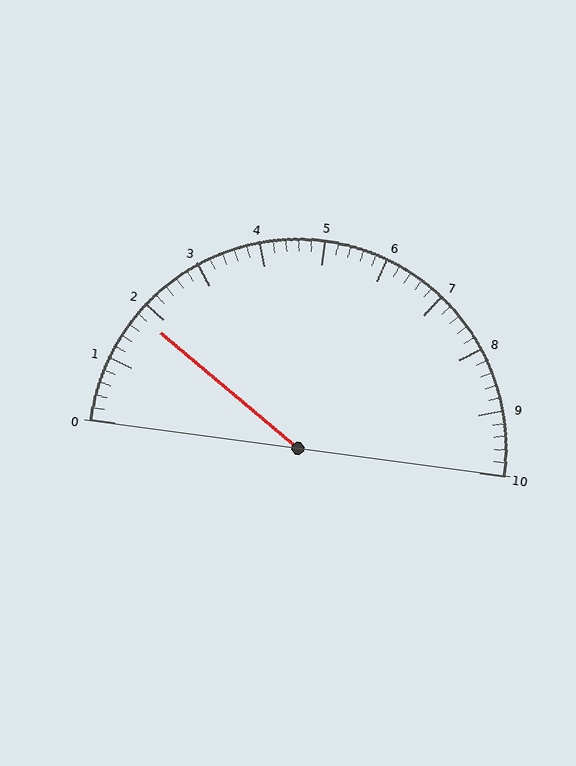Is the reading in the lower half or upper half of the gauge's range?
The reading is in the lower half of the range (0 to 10).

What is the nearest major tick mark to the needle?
The nearest major tick mark is 2.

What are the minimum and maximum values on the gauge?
The gauge ranges from 0 to 10.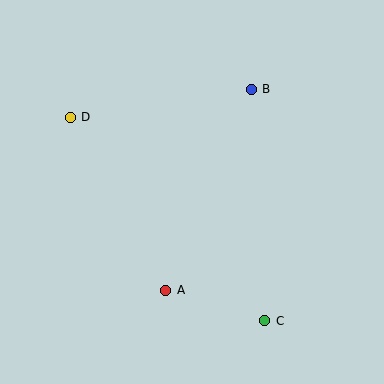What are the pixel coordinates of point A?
Point A is at (166, 290).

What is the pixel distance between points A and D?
The distance between A and D is 198 pixels.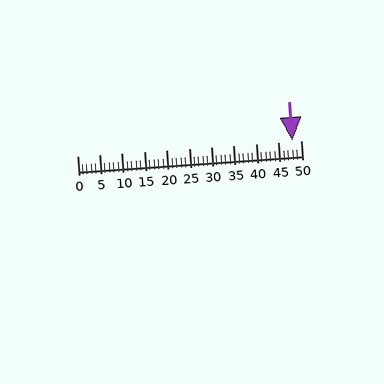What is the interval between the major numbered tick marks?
The major tick marks are spaced 5 units apart.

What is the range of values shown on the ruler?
The ruler shows values from 0 to 50.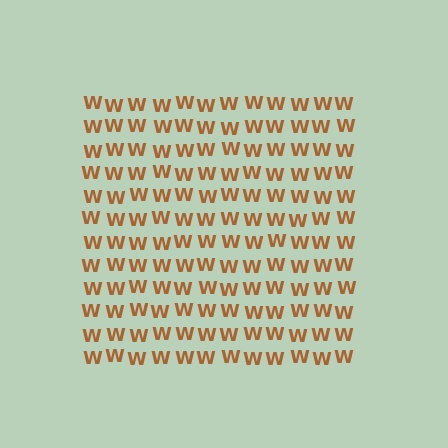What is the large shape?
The large shape is a square.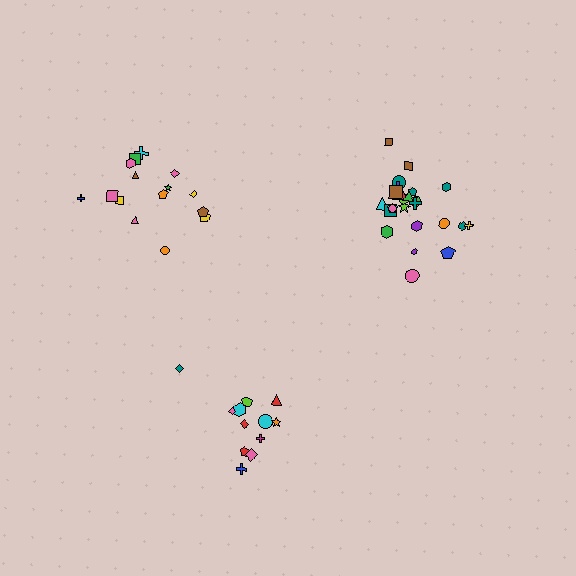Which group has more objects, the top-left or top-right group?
The top-right group.